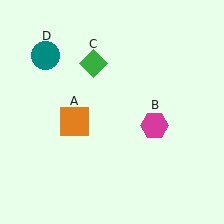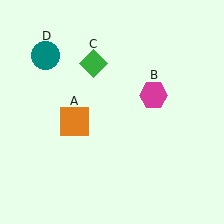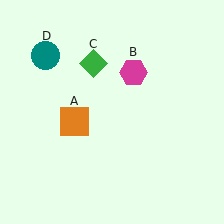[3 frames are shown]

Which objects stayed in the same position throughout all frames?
Orange square (object A) and green diamond (object C) and teal circle (object D) remained stationary.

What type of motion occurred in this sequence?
The magenta hexagon (object B) rotated counterclockwise around the center of the scene.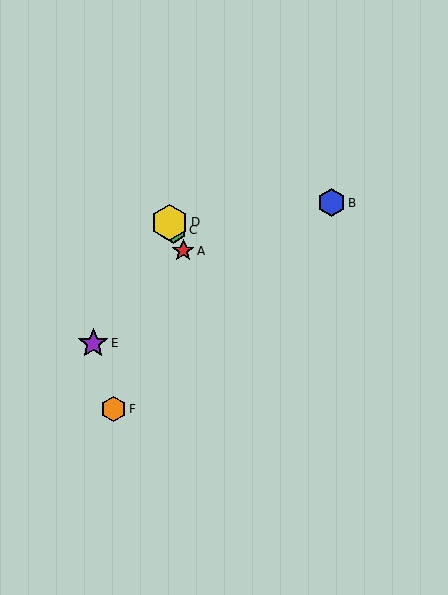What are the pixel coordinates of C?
Object C is at (173, 230).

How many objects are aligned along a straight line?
3 objects (A, C, D) are aligned along a straight line.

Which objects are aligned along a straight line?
Objects A, C, D are aligned along a straight line.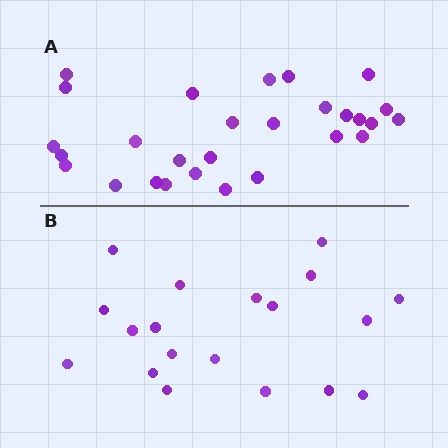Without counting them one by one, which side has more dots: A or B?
Region A (the top region) has more dots.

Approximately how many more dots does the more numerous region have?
Region A has roughly 8 or so more dots than region B.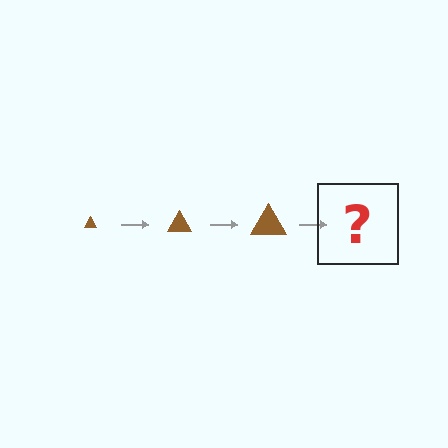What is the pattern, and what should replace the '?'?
The pattern is that the triangle gets progressively larger each step. The '?' should be a brown triangle, larger than the previous one.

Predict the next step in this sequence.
The next step is a brown triangle, larger than the previous one.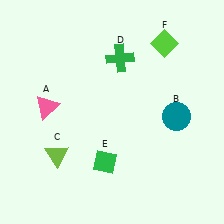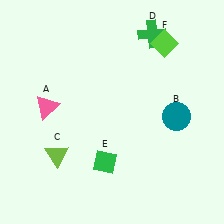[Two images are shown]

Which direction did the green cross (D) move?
The green cross (D) moved right.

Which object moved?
The green cross (D) moved right.